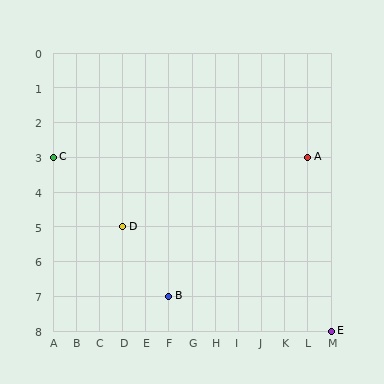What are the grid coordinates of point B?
Point B is at grid coordinates (F, 7).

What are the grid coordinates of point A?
Point A is at grid coordinates (L, 3).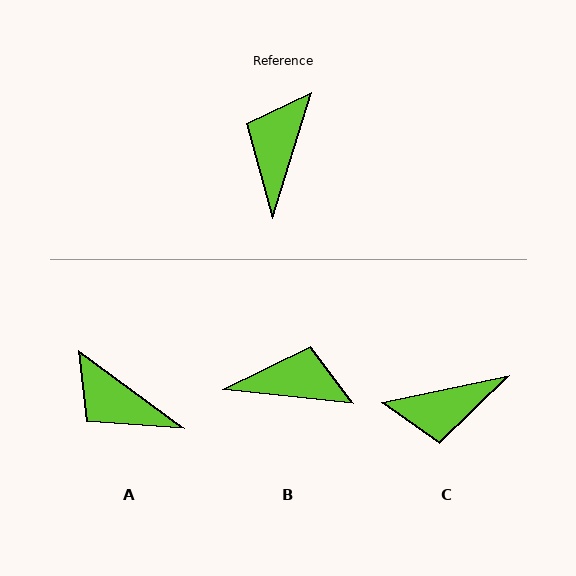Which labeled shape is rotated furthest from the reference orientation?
C, about 119 degrees away.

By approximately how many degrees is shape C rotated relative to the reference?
Approximately 119 degrees counter-clockwise.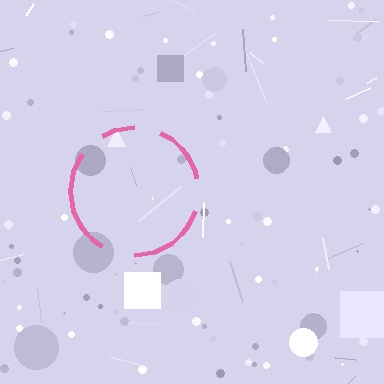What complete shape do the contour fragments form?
The contour fragments form a circle.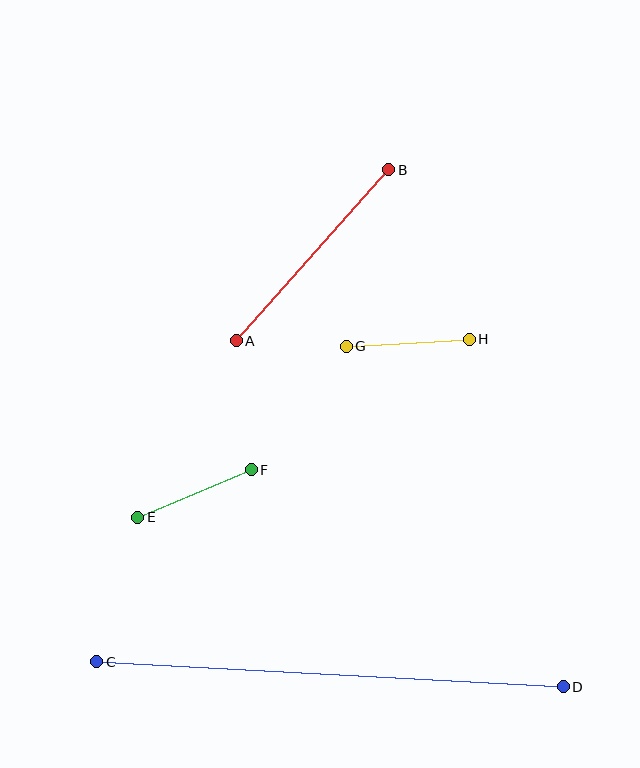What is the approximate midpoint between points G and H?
The midpoint is at approximately (408, 343) pixels.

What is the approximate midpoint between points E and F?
The midpoint is at approximately (194, 494) pixels.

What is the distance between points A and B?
The distance is approximately 229 pixels.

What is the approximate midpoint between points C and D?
The midpoint is at approximately (330, 674) pixels.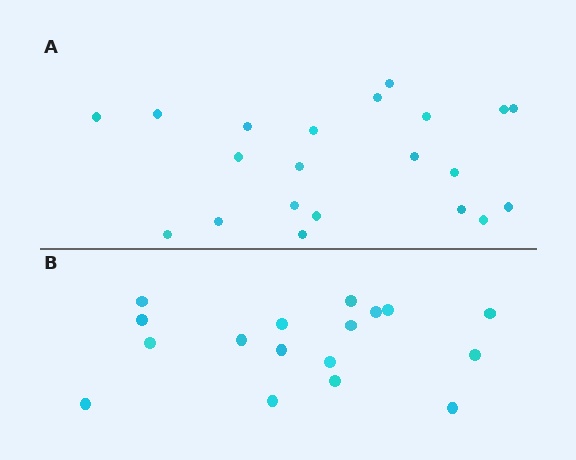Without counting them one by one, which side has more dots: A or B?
Region A (the top region) has more dots.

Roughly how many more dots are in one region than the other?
Region A has about 4 more dots than region B.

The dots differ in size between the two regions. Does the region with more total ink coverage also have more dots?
No. Region B has more total ink coverage because its dots are larger, but region A actually contains more individual dots. Total area can be misleading — the number of items is what matters here.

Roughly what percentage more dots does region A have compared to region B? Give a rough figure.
About 25% more.